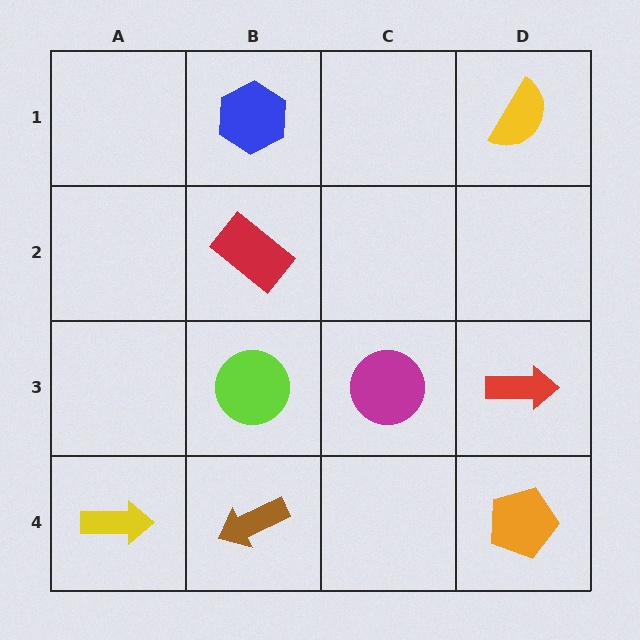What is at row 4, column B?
A brown arrow.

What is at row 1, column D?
A yellow semicircle.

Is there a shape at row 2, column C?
No, that cell is empty.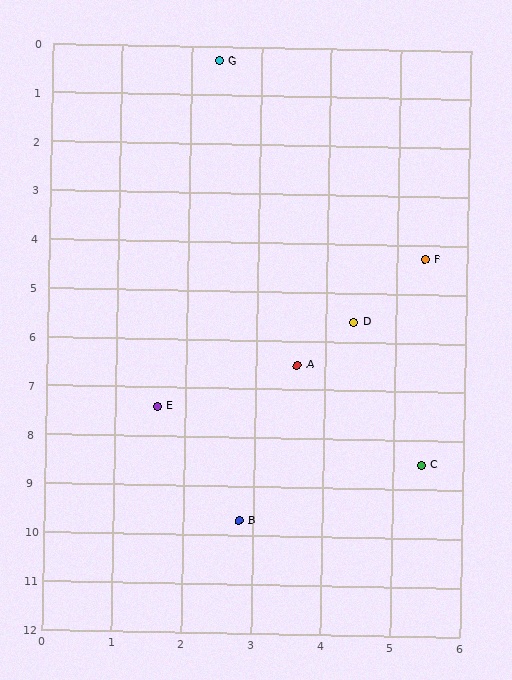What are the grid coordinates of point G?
Point G is at approximately (2.4, 0.3).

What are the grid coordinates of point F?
Point F is at approximately (5.4, 4.3).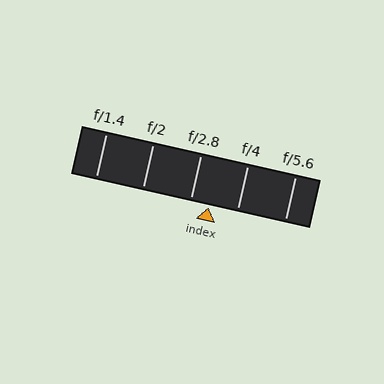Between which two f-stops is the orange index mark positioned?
The index mark is between f/2.8 and f/4.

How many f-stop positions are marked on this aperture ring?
There are 5 f-stop positions marked.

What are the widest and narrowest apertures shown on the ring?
The widest aperture shown is f/1.4 and the narrowest is f/5.6.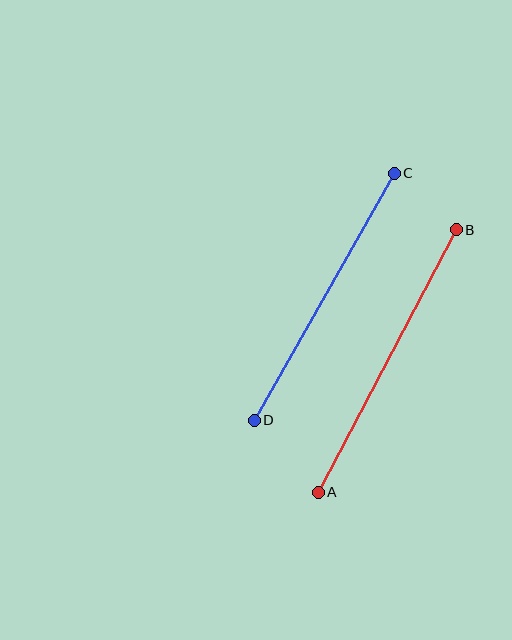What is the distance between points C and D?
The distance is approximately 284 pixels.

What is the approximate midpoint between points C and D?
The midpoint is at approximately (324, 297) pixels.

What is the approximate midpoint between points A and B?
The midpoint is at approximately (387, 361) pixels.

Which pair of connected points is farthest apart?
Points A and B are farthest apart.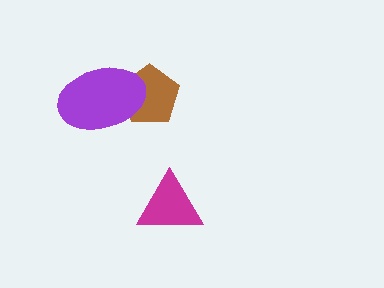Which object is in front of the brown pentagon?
The purple ellipse is in front of the brown pentagon.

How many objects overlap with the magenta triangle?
0 objects overlap with the magenta triangle.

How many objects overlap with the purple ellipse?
1 object overlaps with the purple ellipse.